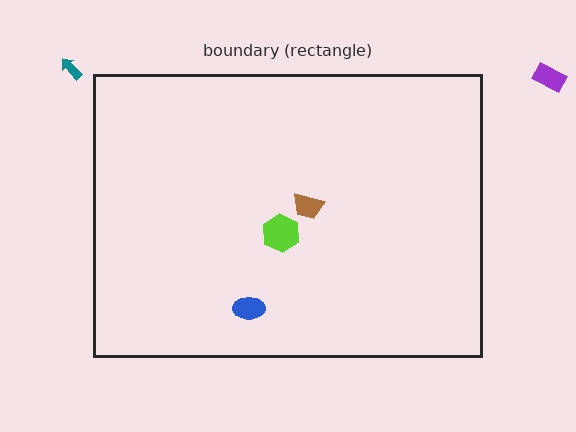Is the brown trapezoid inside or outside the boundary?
Inside.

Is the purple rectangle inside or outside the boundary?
Outside.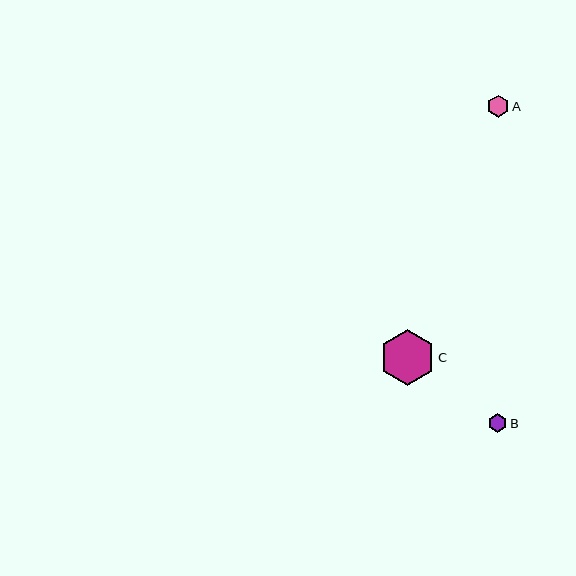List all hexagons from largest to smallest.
From largest to smallest: C, A, B.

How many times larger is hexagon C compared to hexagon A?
Hexagon C is approximately 2.5 times the size of hexagon A.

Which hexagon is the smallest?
Hexagon B is the smallest with a size of approximately 19 pixels.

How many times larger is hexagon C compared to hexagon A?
Hexagon C is approximately 2.5 times the size of hexagon A.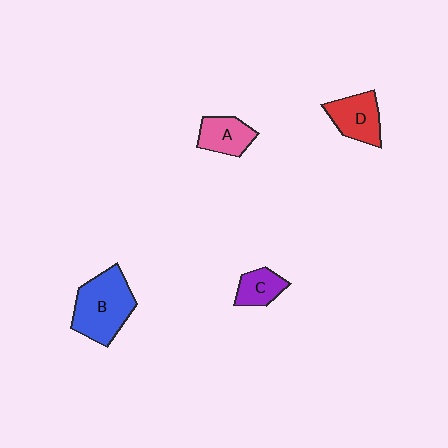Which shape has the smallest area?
Shape C (purple).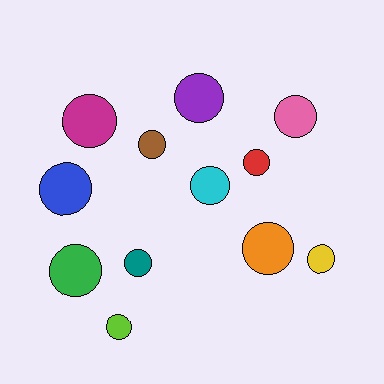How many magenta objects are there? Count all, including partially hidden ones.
There is 1 magenta object.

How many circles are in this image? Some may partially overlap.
There are 12 circles.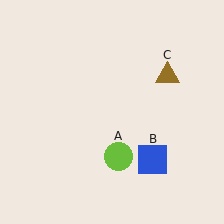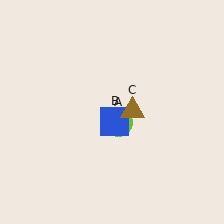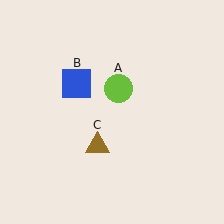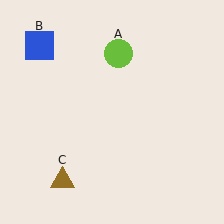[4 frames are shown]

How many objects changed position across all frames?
3 objects changed position: lime circle (object A), blue square (object B), brown triangle (object C).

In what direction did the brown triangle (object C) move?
The brown triangle (object C) moved down and to the left.